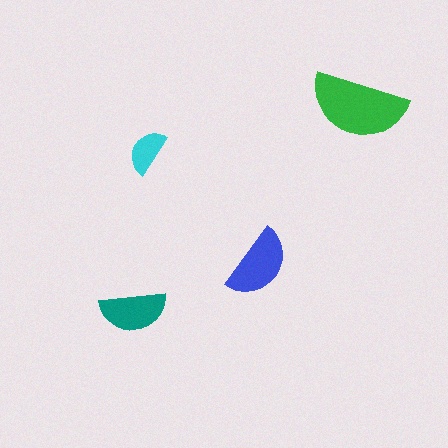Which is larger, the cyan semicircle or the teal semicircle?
The teal one.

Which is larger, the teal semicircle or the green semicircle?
The green one.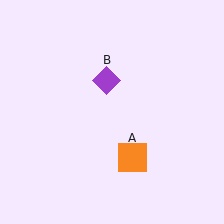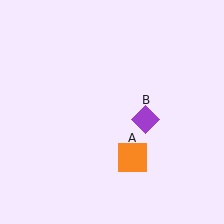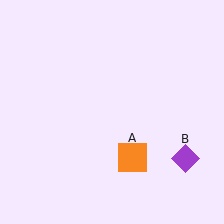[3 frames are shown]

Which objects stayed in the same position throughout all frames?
Orange square (object A) remained stationary.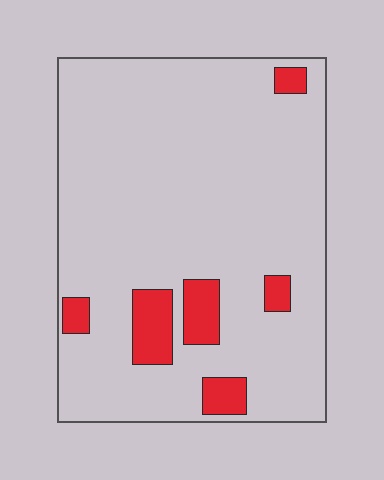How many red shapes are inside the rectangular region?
6.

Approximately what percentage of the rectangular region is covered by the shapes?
Approximately 10%.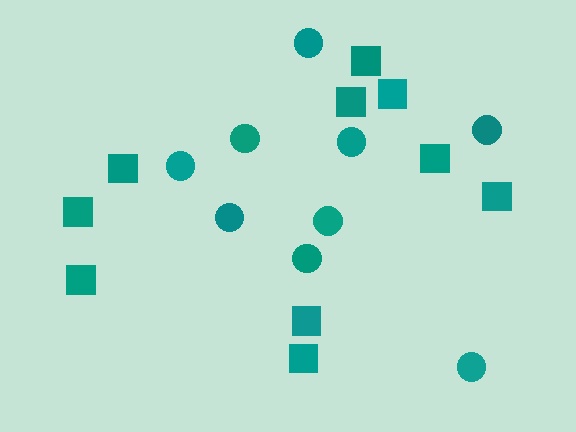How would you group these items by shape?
There are 2 groups: one group of circles (9) and one group of squares (10).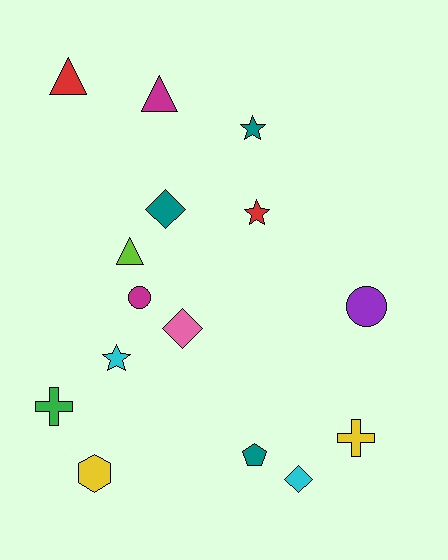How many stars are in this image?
There are 3 stars.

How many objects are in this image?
There are 15 objects.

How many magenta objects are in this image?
There are 2 magenta objects.